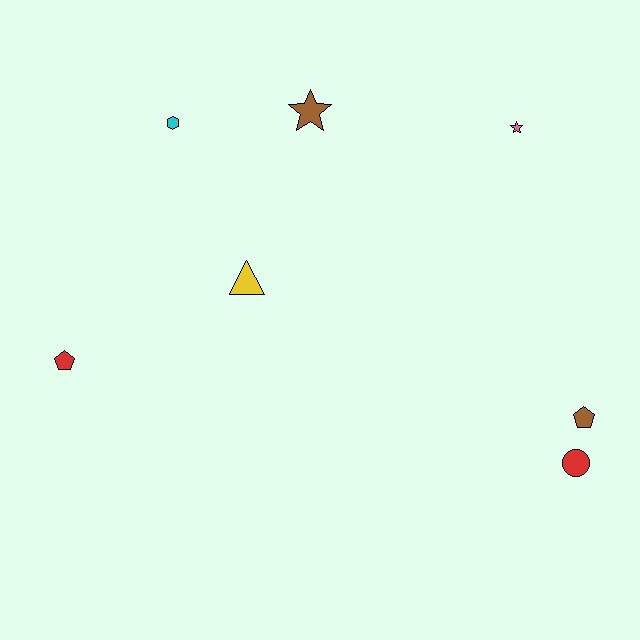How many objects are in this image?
There are 7 objects.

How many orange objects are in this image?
There are no orange objects.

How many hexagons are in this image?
There is 1 hexagon.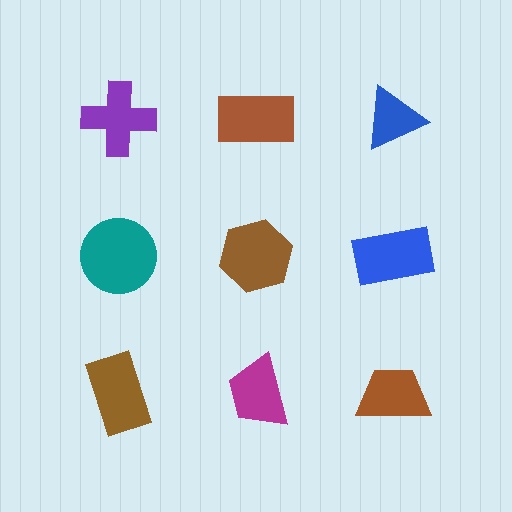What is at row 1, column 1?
A purple cross.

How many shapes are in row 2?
3 shapes.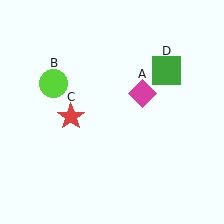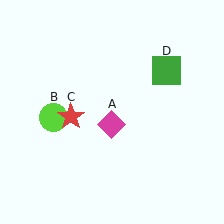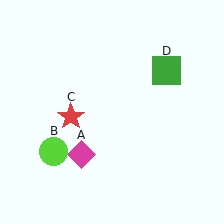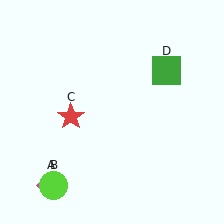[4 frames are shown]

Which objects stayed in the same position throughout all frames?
Red star (object C) and green square (object D) remained stationary.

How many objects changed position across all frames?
2 objects changed position: magenta diamond (object A), lime circle (object B).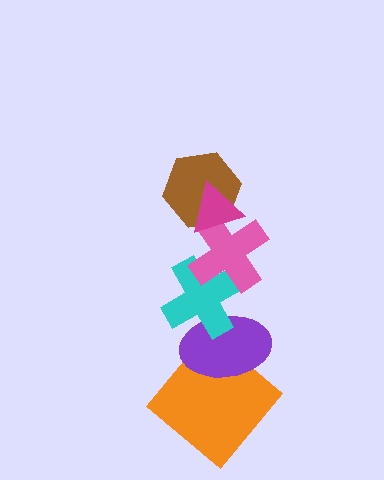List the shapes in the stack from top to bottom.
From top to bottom: the magenta triangle, the brown hexagon, the pink cross, the cyan cross, the purple ellipse, the orange diamond.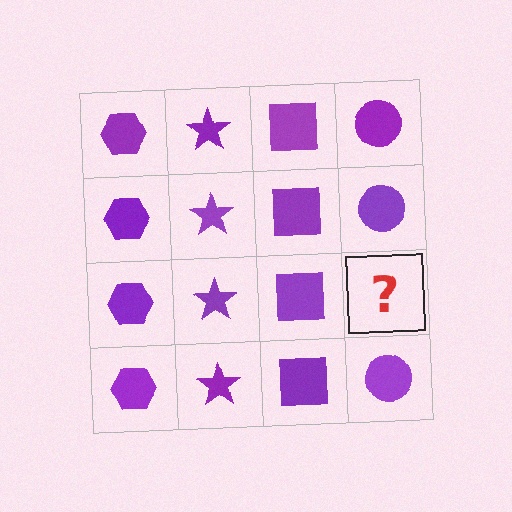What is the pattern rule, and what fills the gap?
The rule is that each column has a consistent shape. The gap should be filled with a purple circle.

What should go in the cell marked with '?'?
The missing cell should contain a purple circle.